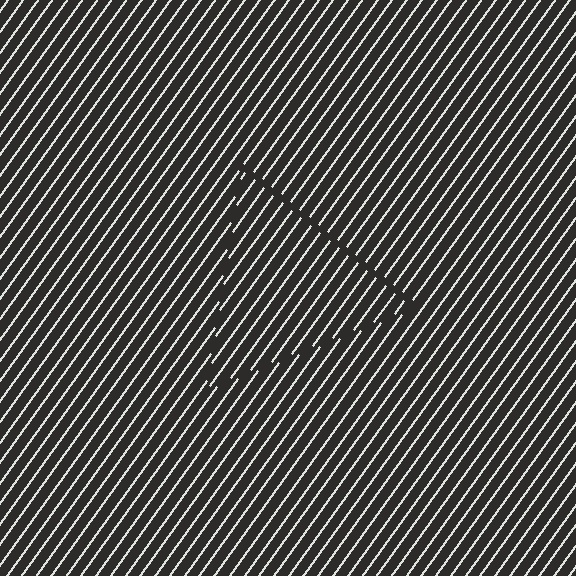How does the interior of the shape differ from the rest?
The interior of the shape contains the same grating, shifted by half a period — the contour is defined by the phase discontinuity where line-ends from the inner and outer gratings abut.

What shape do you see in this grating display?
An illusory triangle. The interior of the shape contains the same grating, shifted by half a period — the contour is defined by the phase discontinuity where line-ends from the inner and outer gratings abut.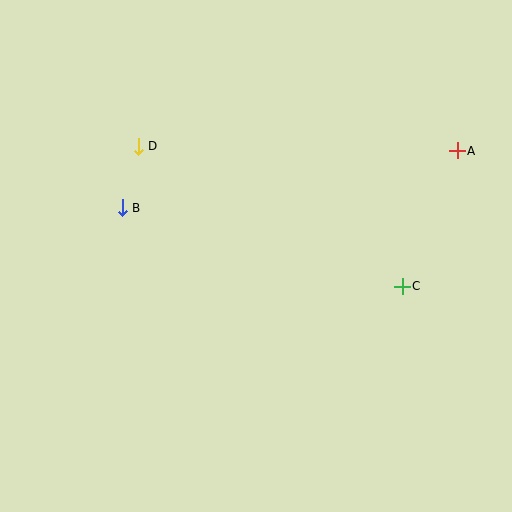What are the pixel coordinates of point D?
Point D is at (138, 146).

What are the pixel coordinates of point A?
Point A is at (457, 151).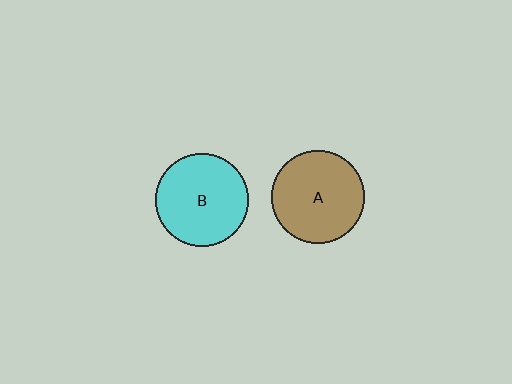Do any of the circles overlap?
No, none of the circles overlap.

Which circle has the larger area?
Circle A (brown).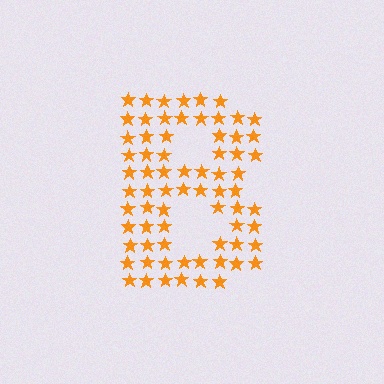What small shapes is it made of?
It is made of small stars.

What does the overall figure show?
The overall figure shows the letter B.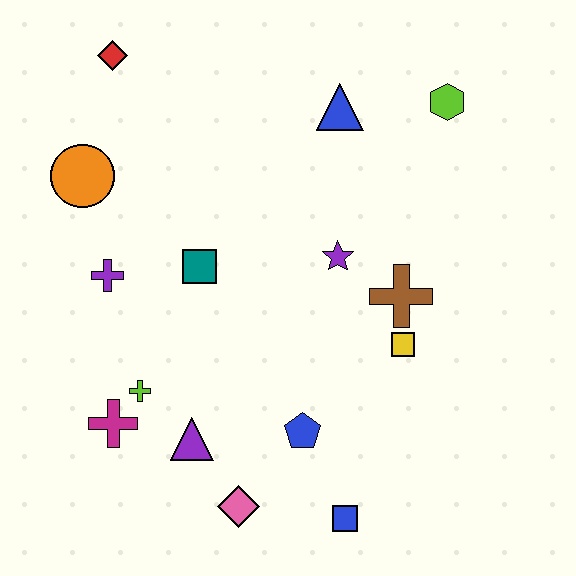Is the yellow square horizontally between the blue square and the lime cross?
No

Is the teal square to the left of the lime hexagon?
Yes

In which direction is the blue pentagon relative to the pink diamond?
The blue pentagon is above the pink diamond.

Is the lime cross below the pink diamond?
No